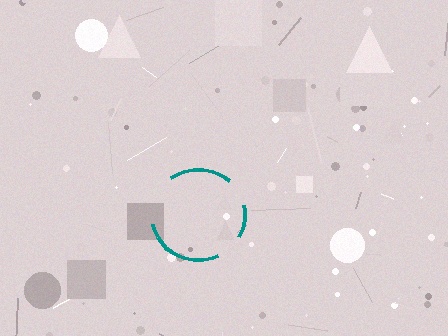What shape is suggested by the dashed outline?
The dashed outline suggests a circle.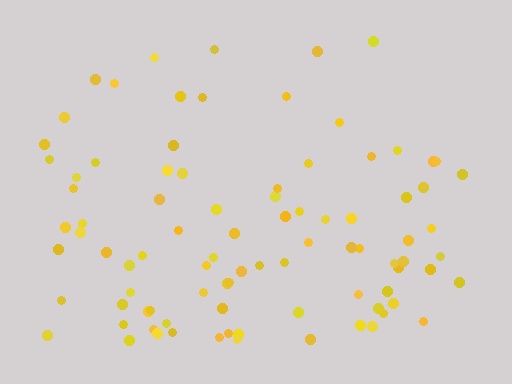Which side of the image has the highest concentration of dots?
The bottom.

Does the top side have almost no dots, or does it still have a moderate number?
Still a moderate number, just noticeably fewer than the bottom.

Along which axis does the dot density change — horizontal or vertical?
Vertical.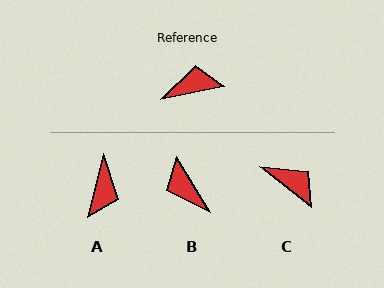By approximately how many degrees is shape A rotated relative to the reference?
Approximately 116 degrees clockwise.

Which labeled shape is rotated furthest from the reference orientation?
A, about 116 degrees away.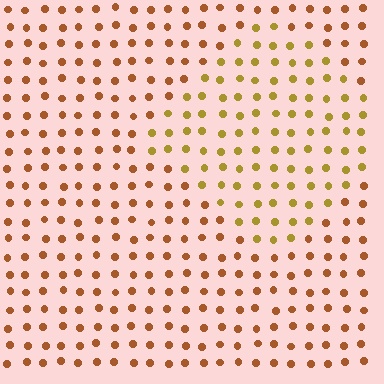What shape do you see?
I see a diamond.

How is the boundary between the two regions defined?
The boundary is defined purely by a slight shift in hue (about 28 degrees). Spacing, size, and orientation are identical on both sides.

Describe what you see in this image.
The image is filled with small brown elements in a uniform arrangement. A diamond-shaped region is visible where the elements are tinted to a slightly different hue, forming a subtle color boundary.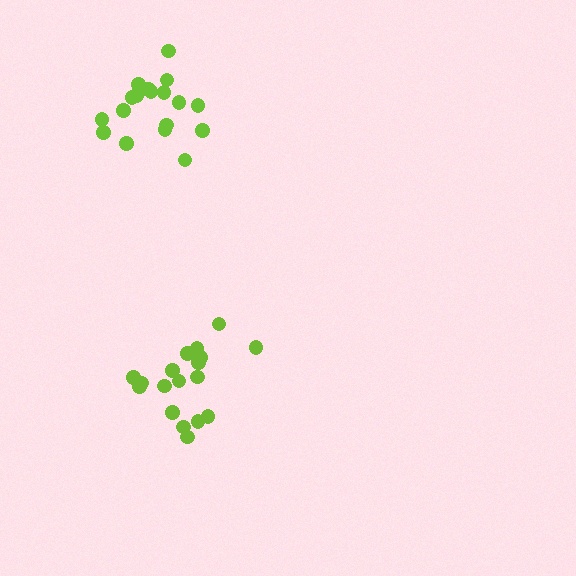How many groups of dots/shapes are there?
There are 2 groups.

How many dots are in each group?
Group 1: 18 dots, Group 2: 18 dots (36 total).